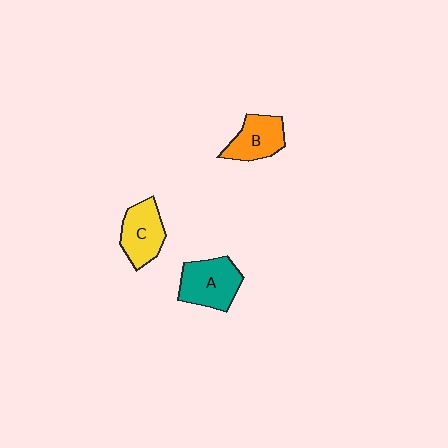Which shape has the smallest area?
Shape B (orange).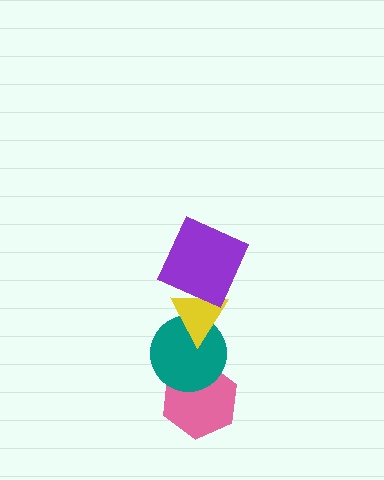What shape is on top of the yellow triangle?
The purple square is on top of the yellow triangle.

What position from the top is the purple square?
The purple square is 1st from the top.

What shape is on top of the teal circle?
The yellow triangle is on top of the teal circle.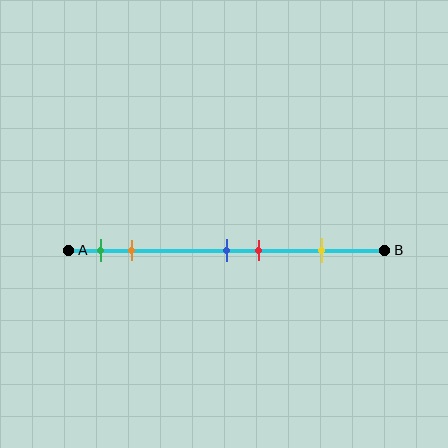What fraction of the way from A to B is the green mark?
The green mark is approximately 10% (0.1) of the way from A to B.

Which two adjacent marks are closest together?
The blue and red marks are the closest adjacent pair.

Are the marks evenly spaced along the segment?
No, the marks are not evenly spaced.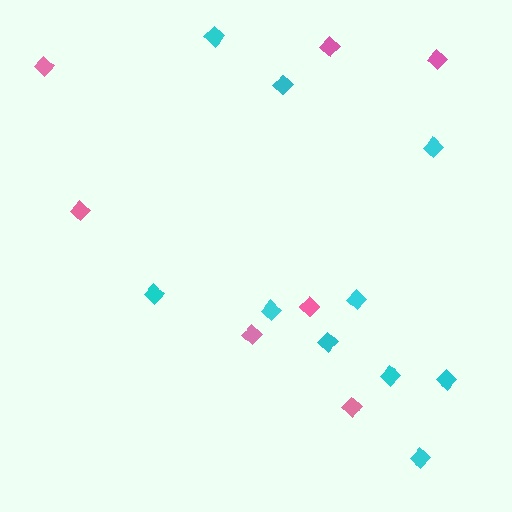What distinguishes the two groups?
There are 2 groups: one group of cyan diamonds (10) and one group of pink diamonds (7).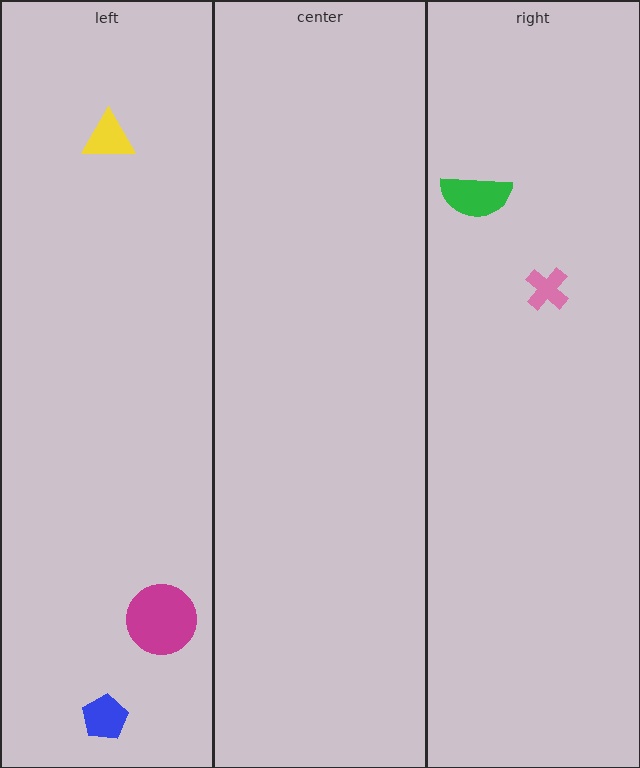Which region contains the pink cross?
The right region.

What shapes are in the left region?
The yellow triangle, the magenta circle, the blue pentagon.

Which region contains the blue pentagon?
The left region.